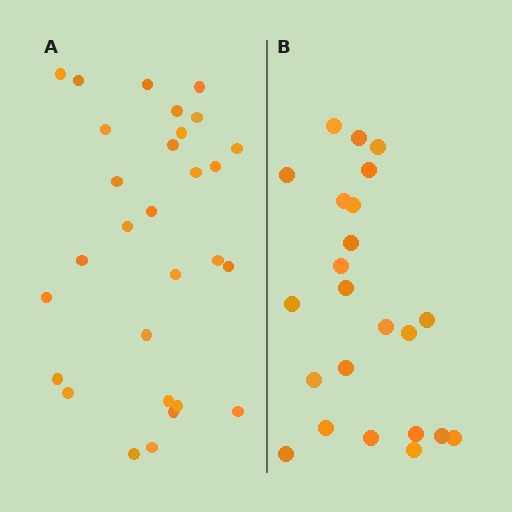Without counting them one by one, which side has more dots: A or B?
Region A (the left region) has more dots.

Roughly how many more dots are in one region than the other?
Region A has about 6 more dots than region B.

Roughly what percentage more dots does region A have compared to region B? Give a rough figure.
About 25% more.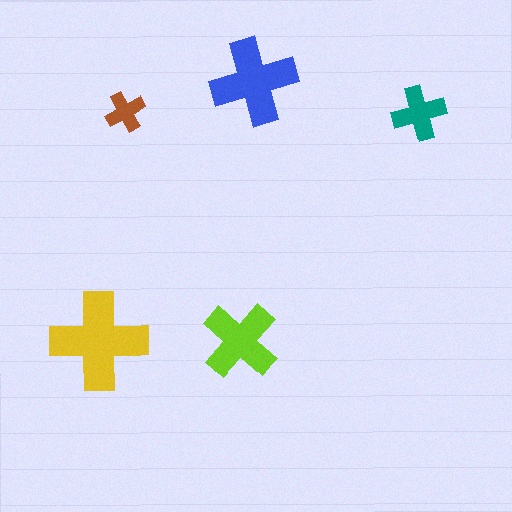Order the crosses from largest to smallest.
the yellow one, the blue one, the lime one, the teal one, the brown one.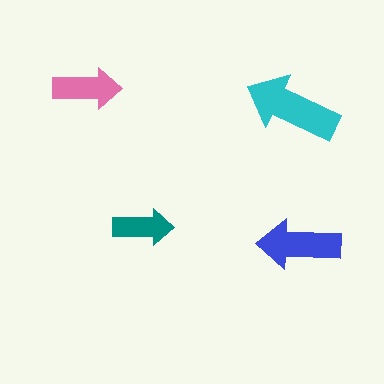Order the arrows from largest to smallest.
the cyan one, the blue one, the pink one, the teal one.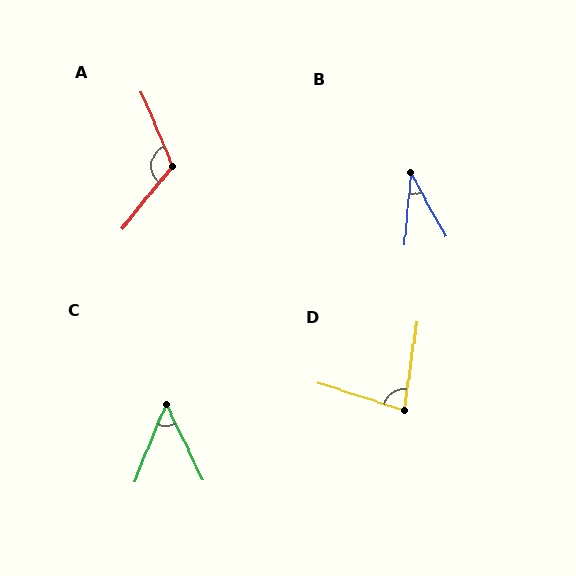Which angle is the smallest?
B, at approximately 34 degrees.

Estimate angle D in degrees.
Approximately 80 degrees.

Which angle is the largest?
A, at approximately 118 degrees.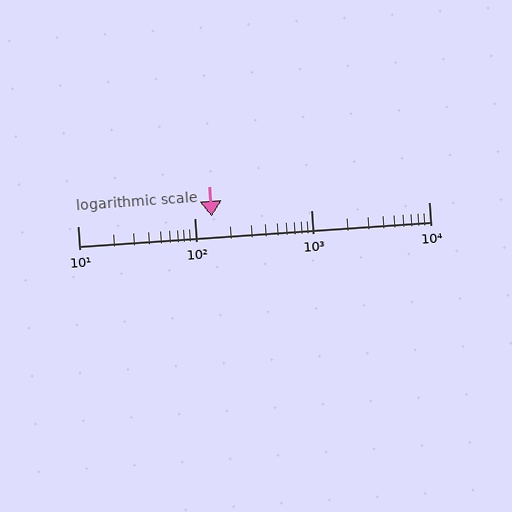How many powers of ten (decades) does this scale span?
The scale spans 3 decades, from 10 to 10000.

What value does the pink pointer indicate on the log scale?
The pointer indicates approximately 140.